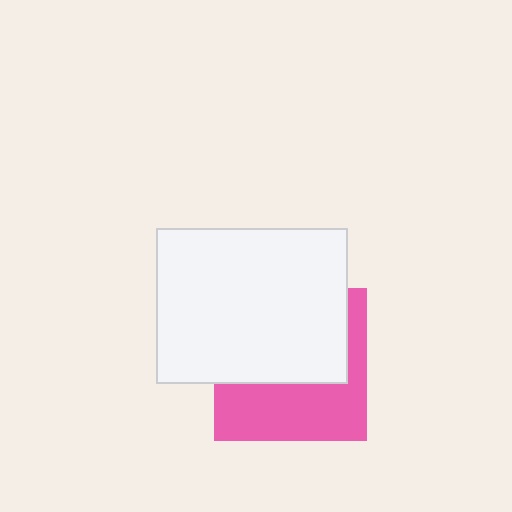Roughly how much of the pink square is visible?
About half of it is visible (roughly 46%).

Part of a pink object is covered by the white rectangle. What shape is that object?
It is a square.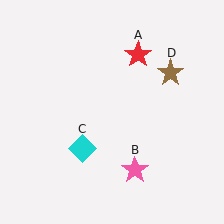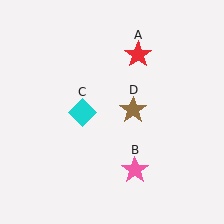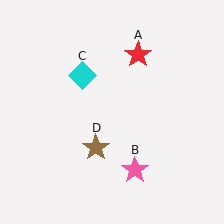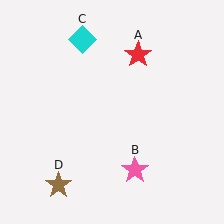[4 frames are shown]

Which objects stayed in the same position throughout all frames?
Red star (object A) and pink star (object B) remained stationary.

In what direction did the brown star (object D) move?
The brown star (object D) moved down and to the left.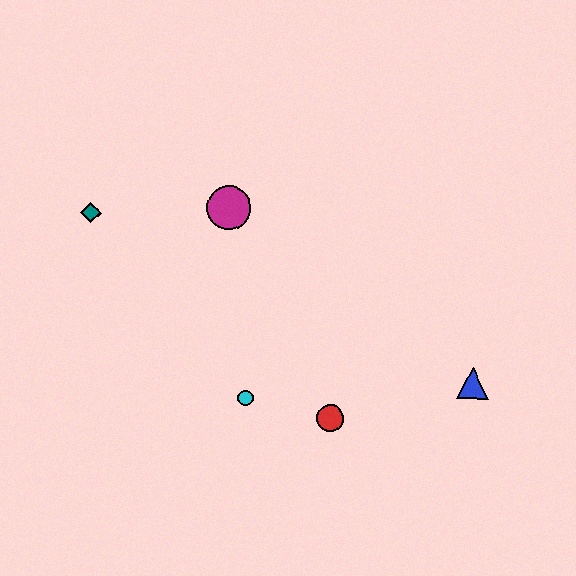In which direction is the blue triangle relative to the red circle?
The blue triangle is to the right of the red circle.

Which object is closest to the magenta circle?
The teal diamond is closest to the magenta circle.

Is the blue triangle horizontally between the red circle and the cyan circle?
No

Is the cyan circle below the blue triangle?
Yes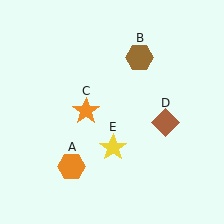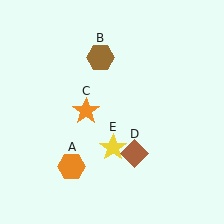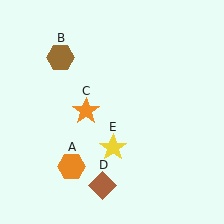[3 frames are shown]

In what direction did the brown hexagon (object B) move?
The brown hexagon (object B) moved left.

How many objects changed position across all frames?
2 objects changed position: brown hexagon (object B), brown diamond (object D).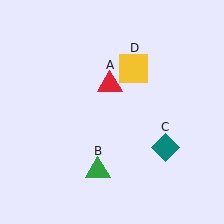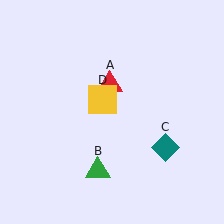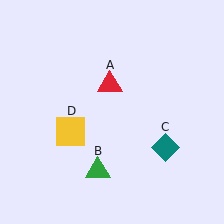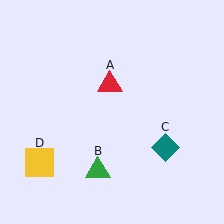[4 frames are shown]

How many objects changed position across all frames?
1 object changed position: yellow square (object D).